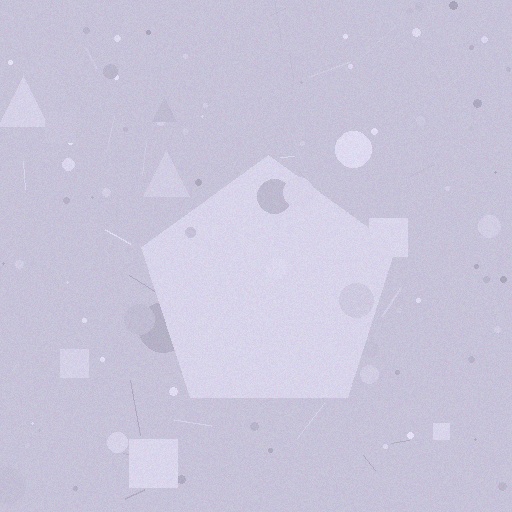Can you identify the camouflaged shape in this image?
The camouflaged shape is a pentagon.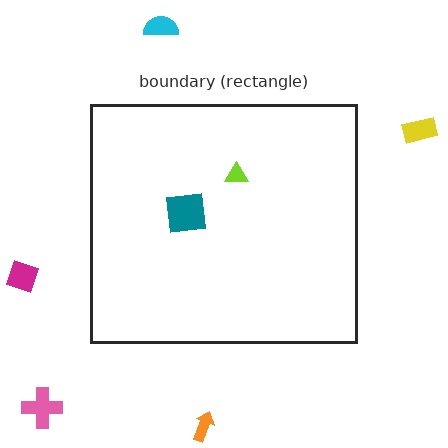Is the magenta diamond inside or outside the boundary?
Outside.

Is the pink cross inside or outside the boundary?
Outside.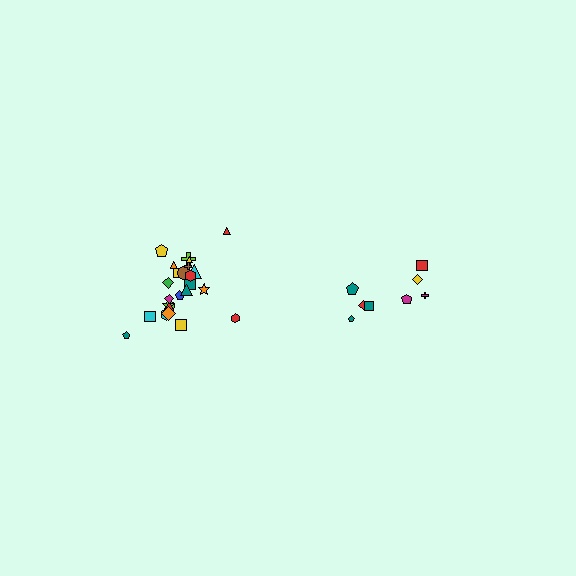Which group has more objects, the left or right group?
The left group.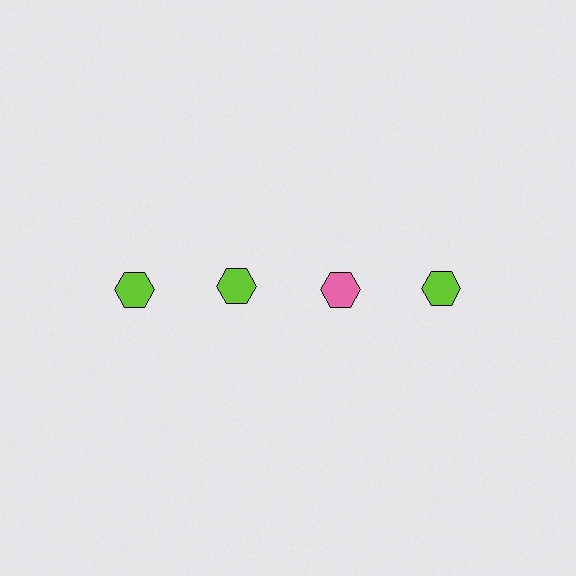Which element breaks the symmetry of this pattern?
The pink hexagon in the top row, center column breaks the symmetry. All other shapes are lime hexagons.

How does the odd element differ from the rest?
It has a different color: pink instead of lime.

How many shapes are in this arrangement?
There are 4 shapes arranged in a grid pattern.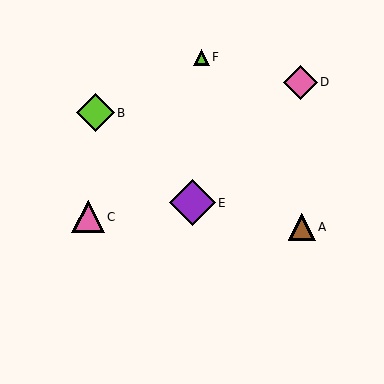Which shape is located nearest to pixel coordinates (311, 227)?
The brown triangle (labeled A) at (302, 227) is nearest to that location.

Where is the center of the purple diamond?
The center of the purple diamond is at (192, 203).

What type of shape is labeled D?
Shape D is a pink diamond.